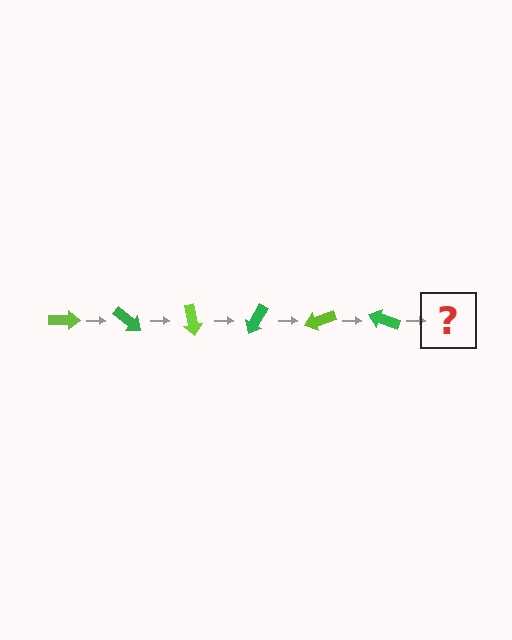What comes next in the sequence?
The next element should be a lime arrow, rotated 240 degrees from the start.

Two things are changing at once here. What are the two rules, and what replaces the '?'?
The two rules are that it rotates 40 degrees each step and the color cycles through lime and green. The '?' should be a lime arrow, rotated 240 degrees from the start.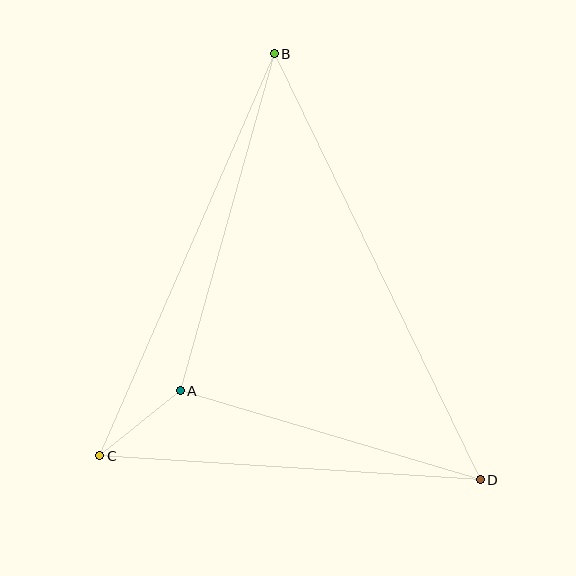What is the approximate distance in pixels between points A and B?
The distance between A and B is approximately 350 pixels.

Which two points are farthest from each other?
Points B and D are farthest from each other.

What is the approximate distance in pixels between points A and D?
The distance between A and D is approximately 313 pixels.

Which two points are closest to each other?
Points A and C are closest to each other.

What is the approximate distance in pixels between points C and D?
The distance between C and D is approximately 381 pixels.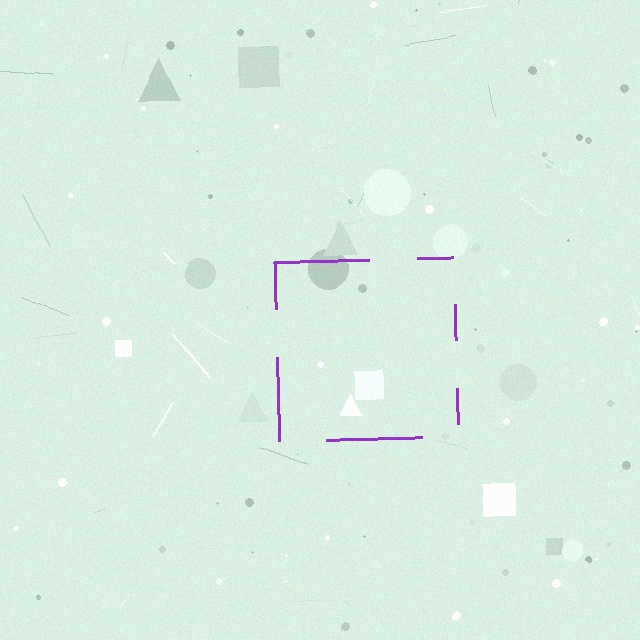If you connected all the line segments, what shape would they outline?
They would outline a square.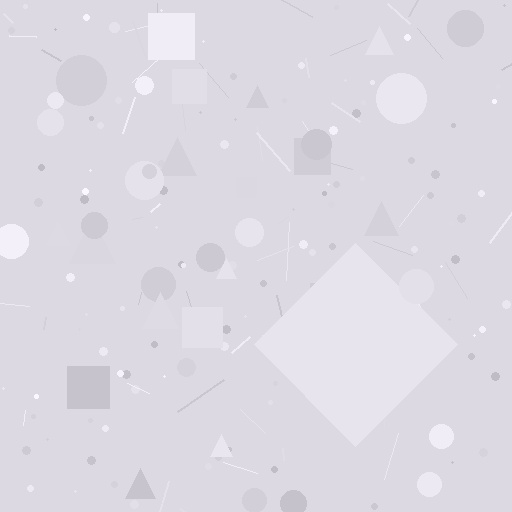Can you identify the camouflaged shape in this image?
The camouflaged shape is a diamond.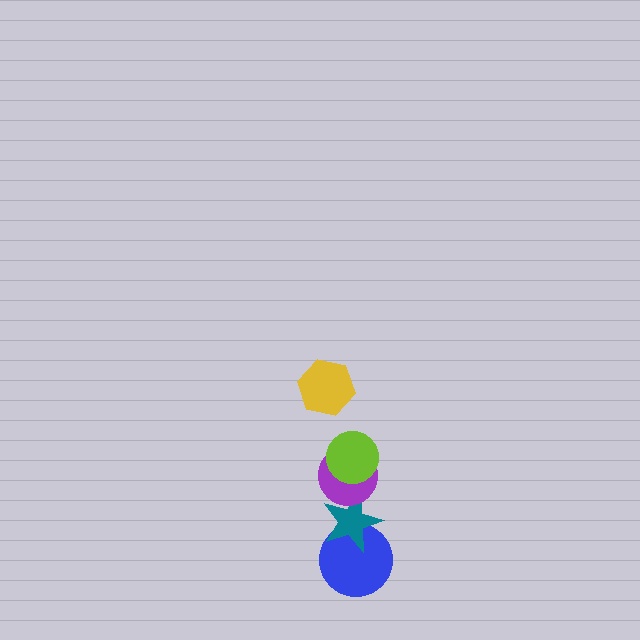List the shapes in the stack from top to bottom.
From top to bottom: the yellow hexagon, the lime circle, the purple circle, the teal star, the blue circle.